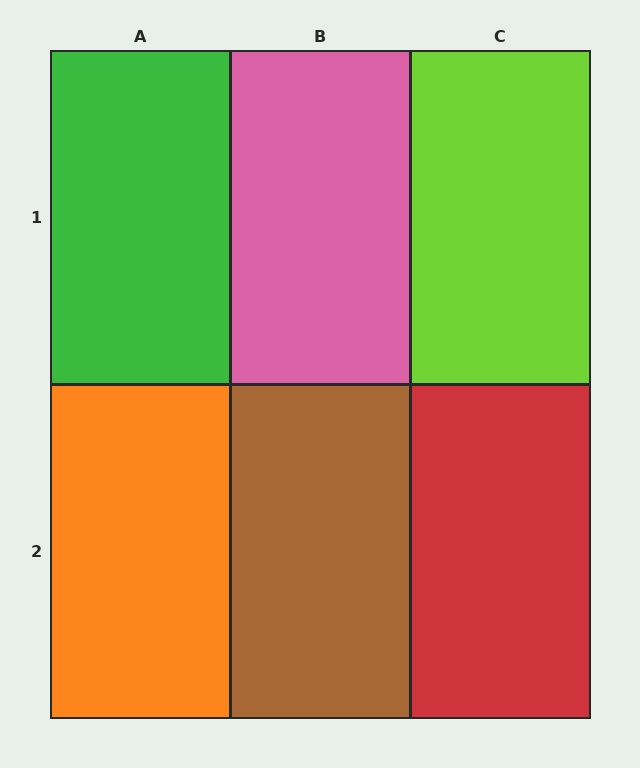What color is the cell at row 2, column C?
Red.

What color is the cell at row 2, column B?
Brown.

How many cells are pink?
1 cell is pink.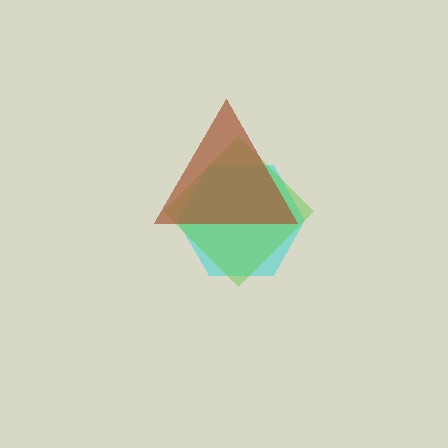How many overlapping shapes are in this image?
There are 3 overlapping shapes in the image.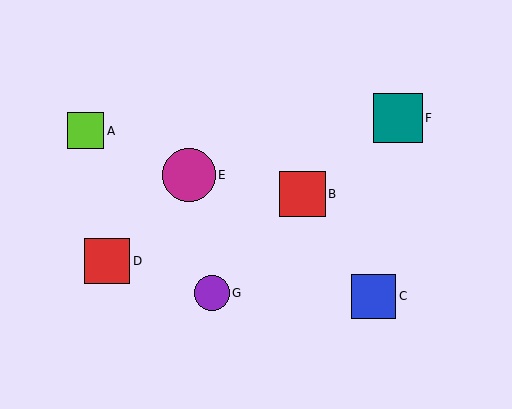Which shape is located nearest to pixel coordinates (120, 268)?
The red square (labeled D) at (107, 261) is nearest to that location.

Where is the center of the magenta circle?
The center of the magenta circle is at (189, 175).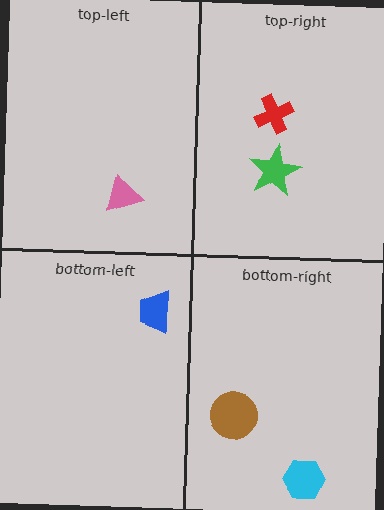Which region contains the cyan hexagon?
The bottom-right region.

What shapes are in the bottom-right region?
The cyan hexagon, the brown circle.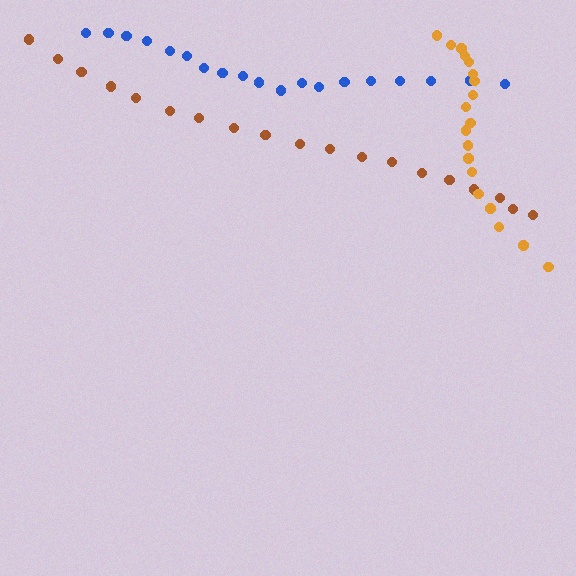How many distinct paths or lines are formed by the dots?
There are 3 distinct paths.